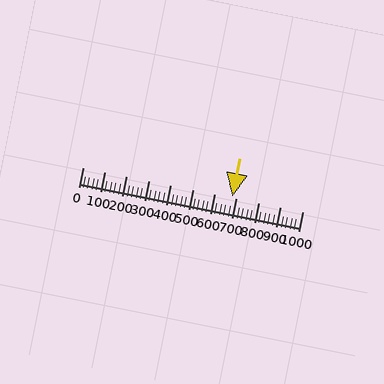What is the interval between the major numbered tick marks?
The major tick marks are spaced 100 units apart.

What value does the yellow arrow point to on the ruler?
The yellow arrow points to approximately 680.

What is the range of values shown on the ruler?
The ruler shows values from 0 to 1000.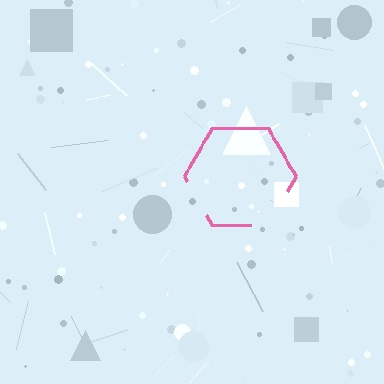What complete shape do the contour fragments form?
The contour fragments form a hexagon.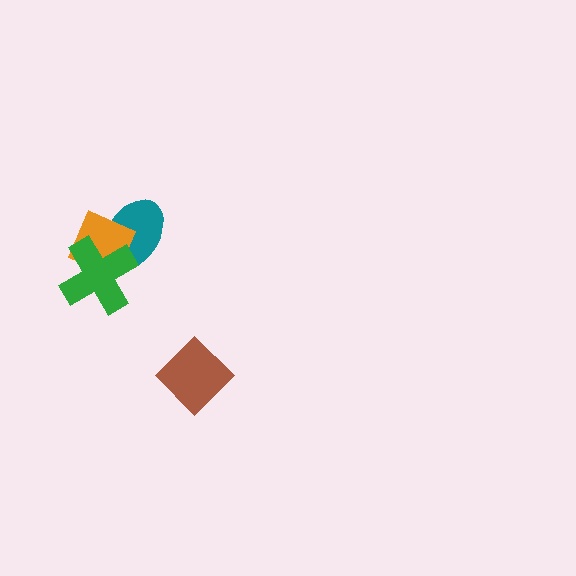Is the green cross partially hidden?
No, no other shape covers it.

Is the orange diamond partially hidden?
Yes, it is partially covered by another shape.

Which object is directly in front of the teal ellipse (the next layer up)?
The orange diamond is directly in front of the teal ellipse.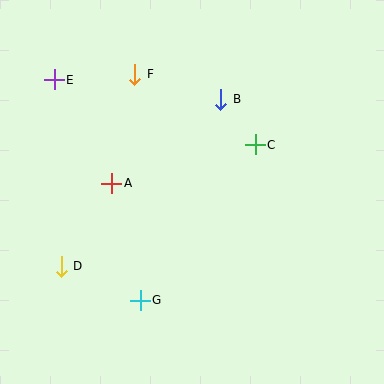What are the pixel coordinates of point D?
Point D is at (61, 266).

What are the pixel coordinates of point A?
Point A is at (112, 183).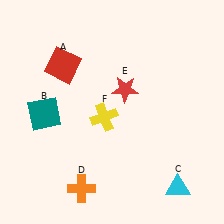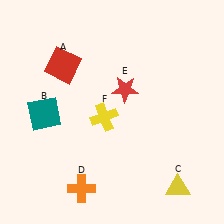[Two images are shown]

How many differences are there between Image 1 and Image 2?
There is 1 difference between the two images.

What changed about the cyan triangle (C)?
In Image 1, C is cyan. In Image 2, it changed to yellow.